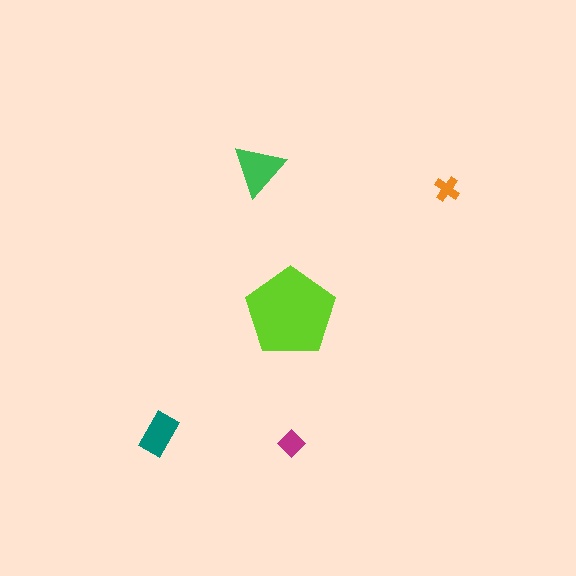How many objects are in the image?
There are 5 objects in the image.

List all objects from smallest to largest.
The orange cross, the magenta diamond, the teal rectangle, the green triangle, the lime pentagon.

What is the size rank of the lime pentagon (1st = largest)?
1st.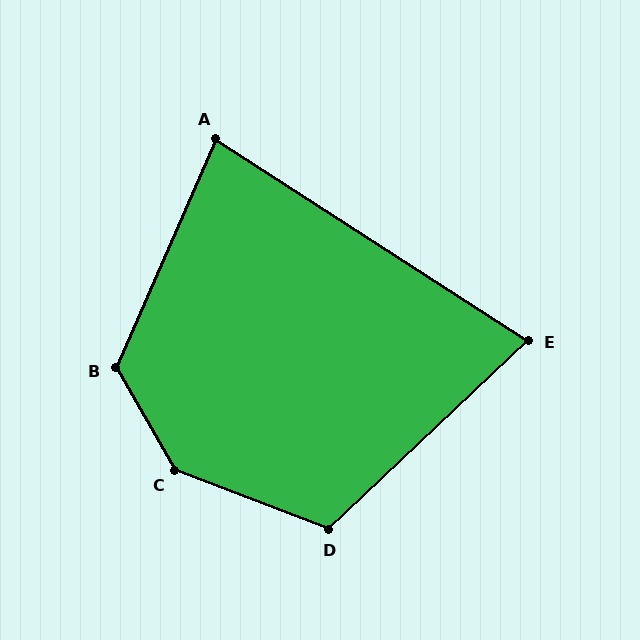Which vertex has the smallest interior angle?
E, at approximately 76 degrees.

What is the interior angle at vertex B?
Approximately 127 degrees (obtuse).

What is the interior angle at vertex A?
Approximately 81 degrees (acute).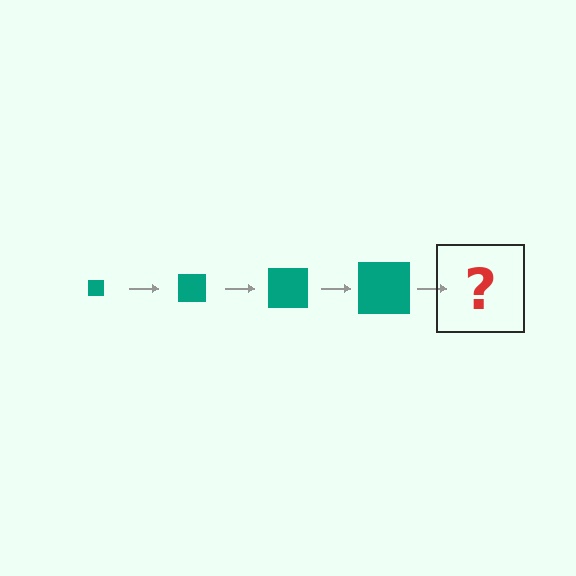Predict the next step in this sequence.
The next step is a teal square, larger than the previous one.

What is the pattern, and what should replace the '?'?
The pattern is that the square gets progressively larger each step. The '?' should be a teal square, larger than the previous one.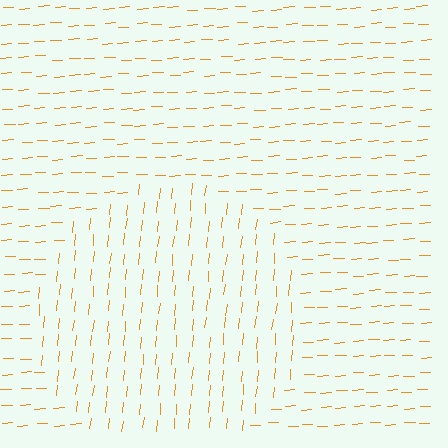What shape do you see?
I see a circle.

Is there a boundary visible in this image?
Yes, there is a texture boundary formed by a change in line orientation.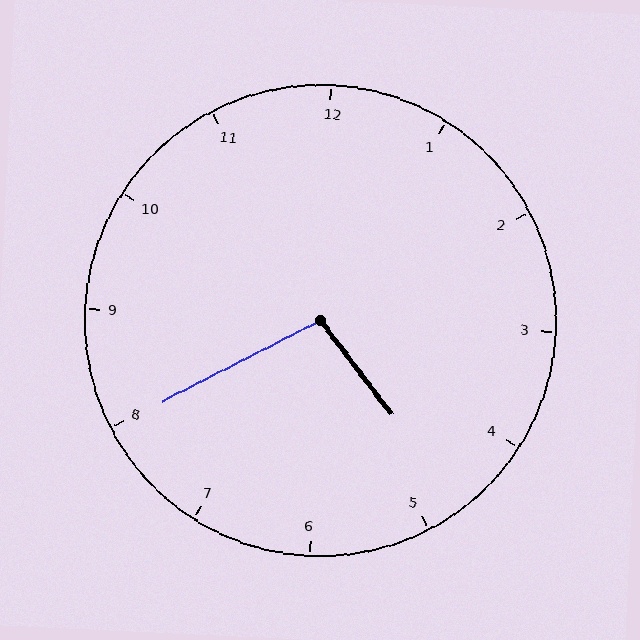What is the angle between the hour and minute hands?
Approximately 100 degrees.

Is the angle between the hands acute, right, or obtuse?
It is obtuse.